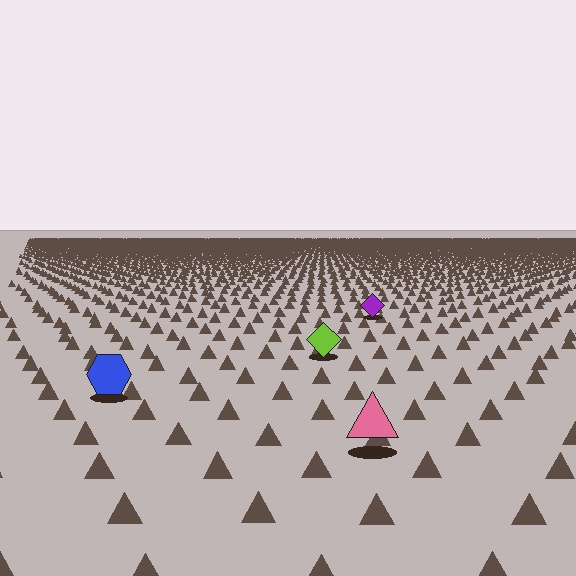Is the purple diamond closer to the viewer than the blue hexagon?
No. The blue hexagon is closer — you can tell from the texture gradient: the ground texture is coarser near it.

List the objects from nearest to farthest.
From nearest to farthest: the pink triangle, the blue hexagon, the lime diamond, the purple diamond.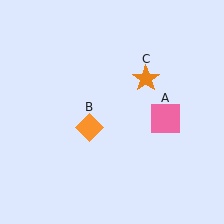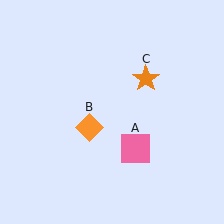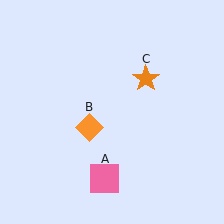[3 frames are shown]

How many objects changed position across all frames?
1 object changed position: pink square (object A).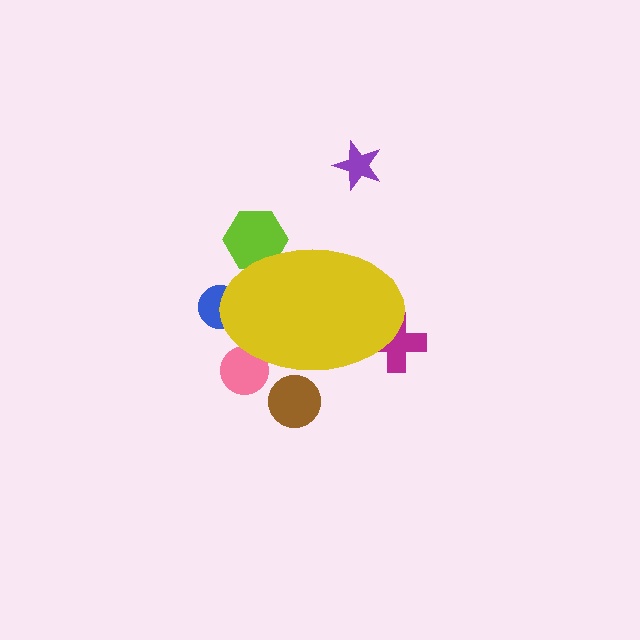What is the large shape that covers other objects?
A yellow ellipse.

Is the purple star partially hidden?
No, the purple star is fully visible.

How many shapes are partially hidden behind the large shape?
5 shapes are partially hidden.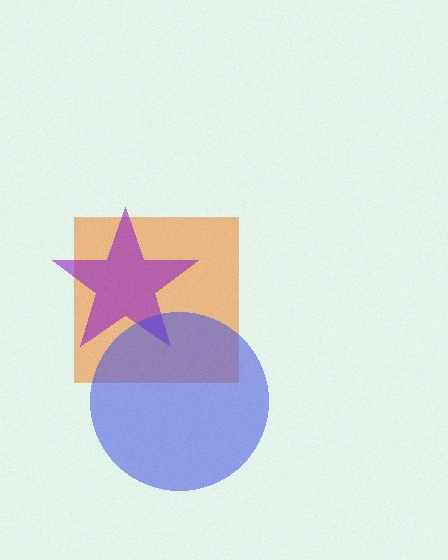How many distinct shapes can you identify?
There are 3 distinct shapes: an orange square, a purple star, a blue circle.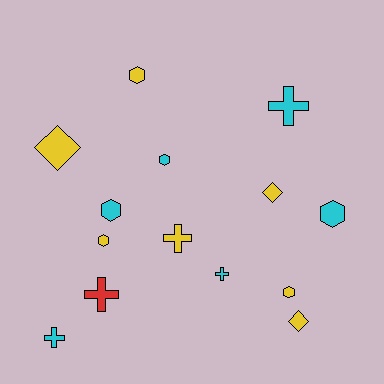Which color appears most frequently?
Yellow, with 7 objects.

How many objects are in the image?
There are 14 objects.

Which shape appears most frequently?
Hexagon, with 6 objects.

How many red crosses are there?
There is 1 red cross.